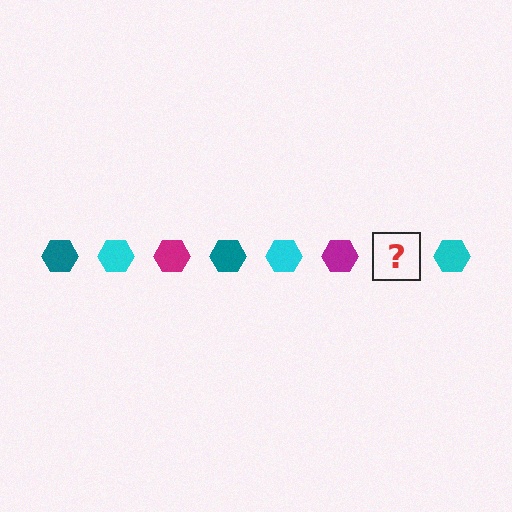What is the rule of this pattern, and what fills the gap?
The rule is that the pattern cycles through teal, cyan, magenta hexagons. The gap should be filled with a teal hexagon.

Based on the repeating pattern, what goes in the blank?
The blank should be a teal hexagon.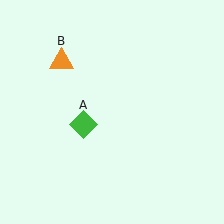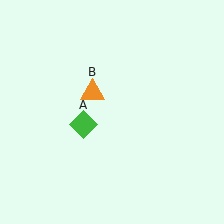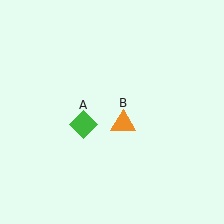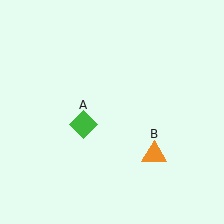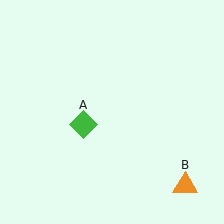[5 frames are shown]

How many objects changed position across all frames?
1 object changed position: orange triangle (object B).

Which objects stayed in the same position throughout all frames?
Green diamond (object A) remained stationary.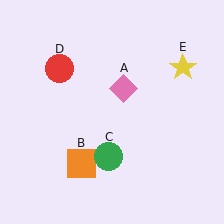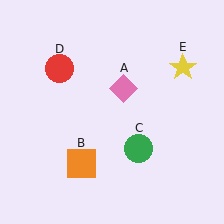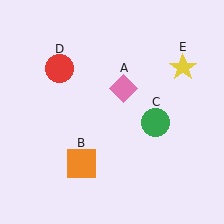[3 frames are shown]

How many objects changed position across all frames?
1 object changed position: green circle (object C).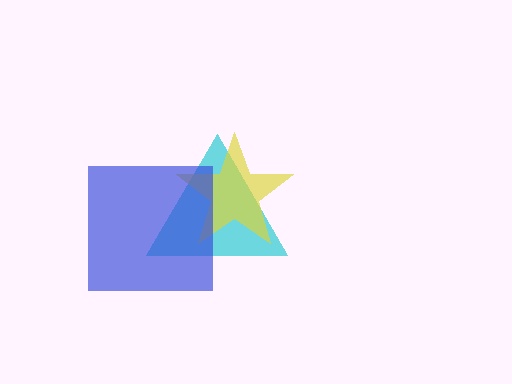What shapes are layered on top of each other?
The layered shapes are: a cyan triangle, a yellow star, a blue square.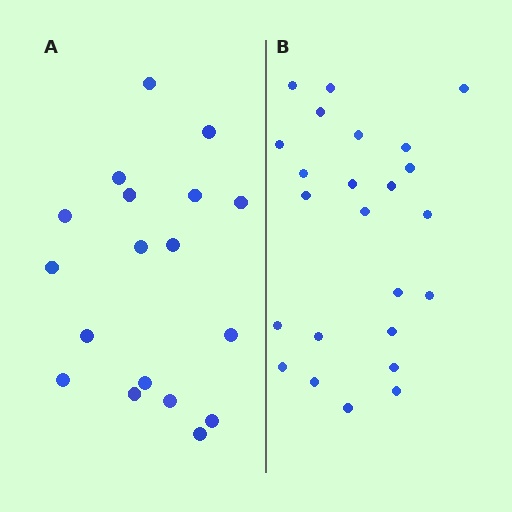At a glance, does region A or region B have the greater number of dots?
Region B (the right region) has more dots.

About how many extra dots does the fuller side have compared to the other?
Region B has about 6 more dots than region A.